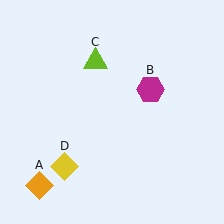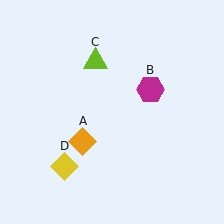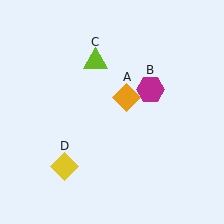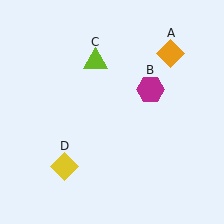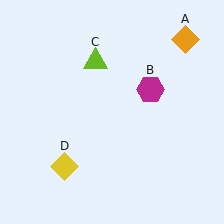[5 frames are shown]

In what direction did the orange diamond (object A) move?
The orange diamond (object A) moved up and to the right.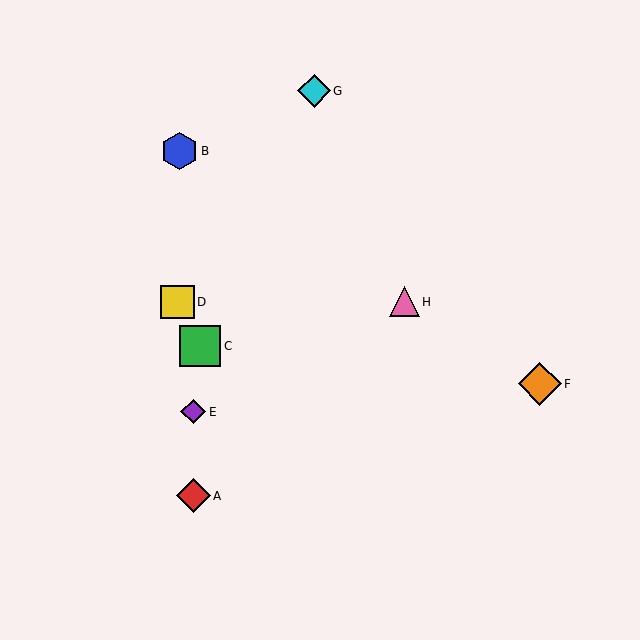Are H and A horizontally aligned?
No, H is at y≈302 and A is at y≈496.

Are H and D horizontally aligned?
Yes, both are at y≈302.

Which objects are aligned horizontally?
Objects D, H are aligned horizontally.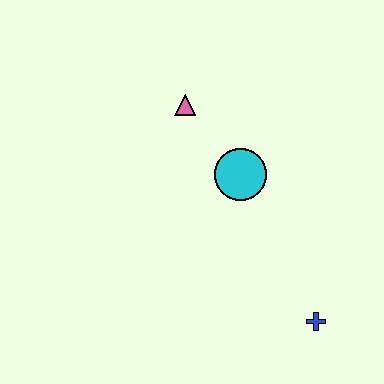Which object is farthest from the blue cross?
The pink triangle is farthest from the blue cross.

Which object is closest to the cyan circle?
The pink triangle is closest to the cyan circle.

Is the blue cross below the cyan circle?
Yes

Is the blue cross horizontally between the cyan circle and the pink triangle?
No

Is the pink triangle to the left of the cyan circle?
Yes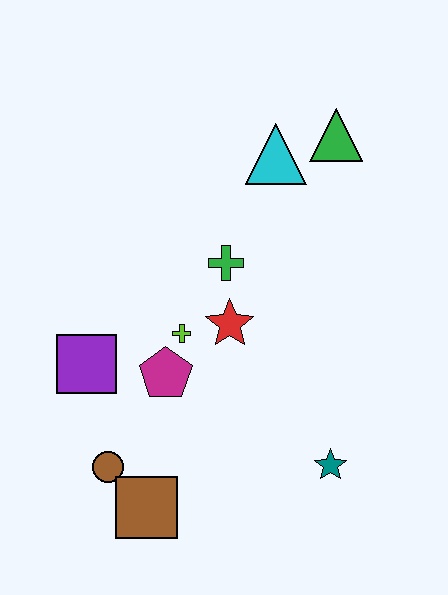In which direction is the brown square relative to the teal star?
The brown square is to the left of the teal star.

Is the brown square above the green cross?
No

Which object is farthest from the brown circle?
The green triangle is farthest from the brown circle.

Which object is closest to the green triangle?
The cyan triangle is closest to the green triangle.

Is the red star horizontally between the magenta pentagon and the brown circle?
No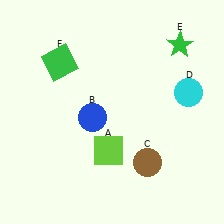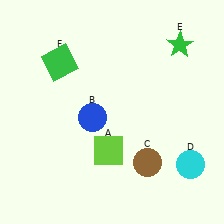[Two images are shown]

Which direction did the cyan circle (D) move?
The cyan circle (D) moved down.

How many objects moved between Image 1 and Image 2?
1 object moved between the two images.